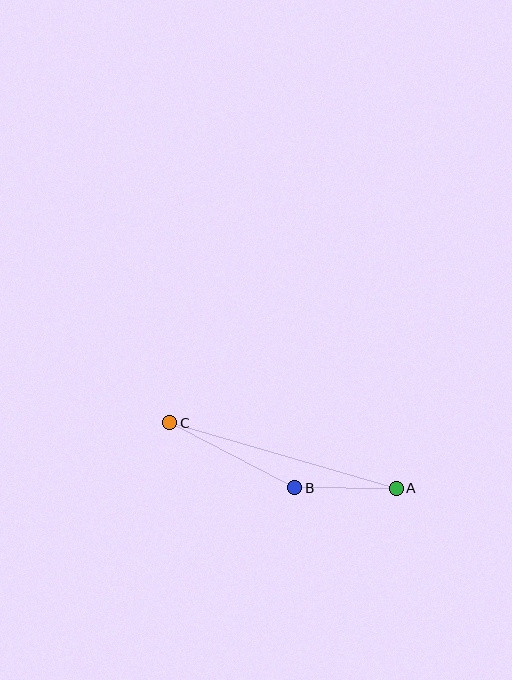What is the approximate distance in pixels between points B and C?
The distance between B and C is approximately 141 pixels.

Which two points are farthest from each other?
Points A and C are farthest from each other.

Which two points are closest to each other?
Points A and B are closest to each other.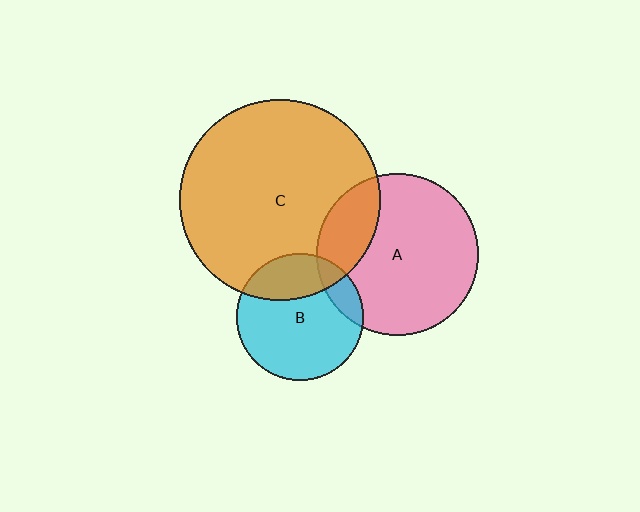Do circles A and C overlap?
Yes.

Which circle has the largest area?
Circle C (orange).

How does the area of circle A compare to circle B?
Approximately 1.6 times.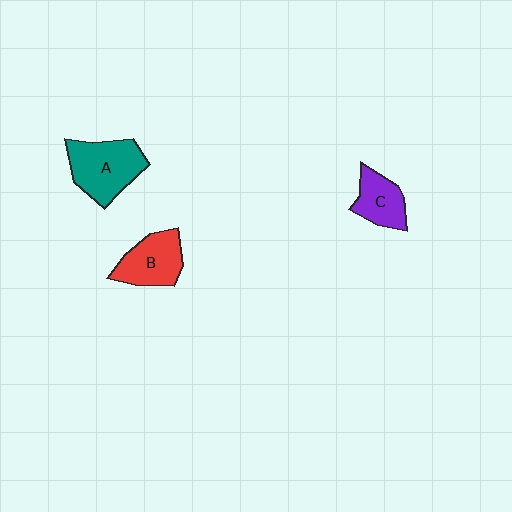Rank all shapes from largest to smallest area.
From largest to smallest: A (teal), B (red), C (purple).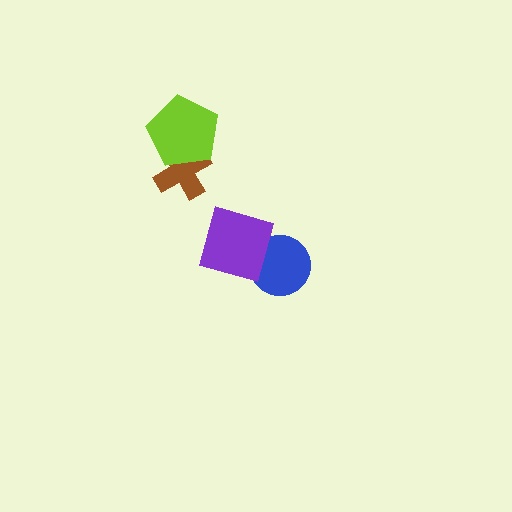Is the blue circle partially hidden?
Yes, it is partially covered by another shape.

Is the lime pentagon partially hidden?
No, no other shape covers it.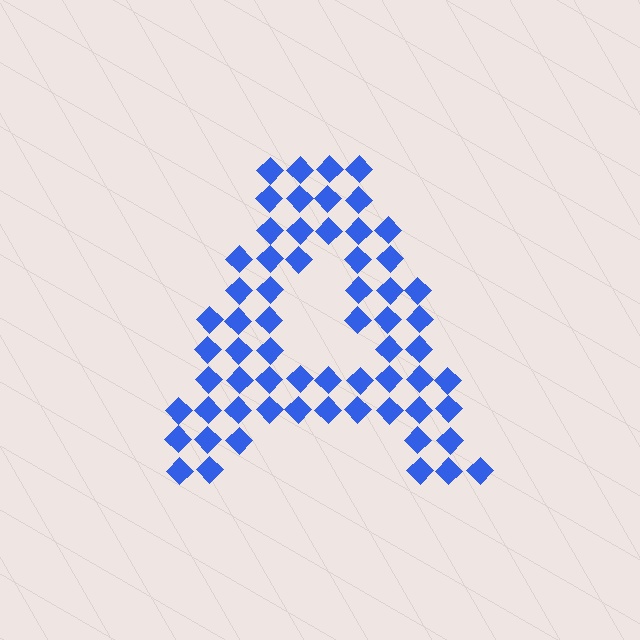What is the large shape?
The large shape is the letter A.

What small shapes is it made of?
It is made of small diamonds.